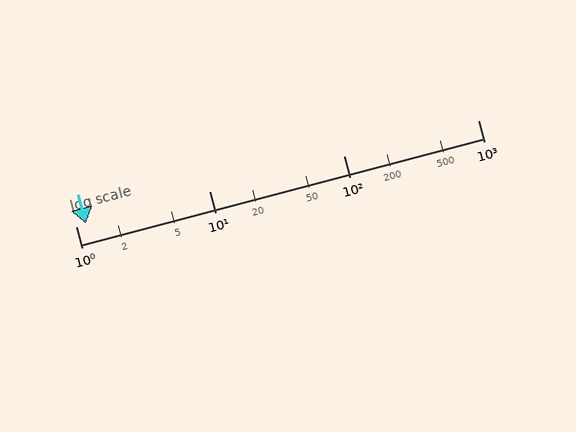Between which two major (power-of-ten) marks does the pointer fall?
The pointer is between 1 and 10.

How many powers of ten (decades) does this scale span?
The scale spans 3 decades, from 1 to 1000.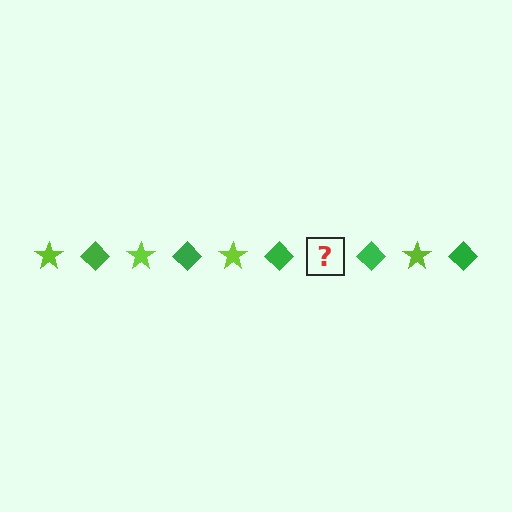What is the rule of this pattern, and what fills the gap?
The rule is that the pattern alternates between lime star and green diamond. The gap should be filled with a lime star.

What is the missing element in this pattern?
The missing element is a lime star.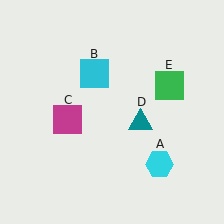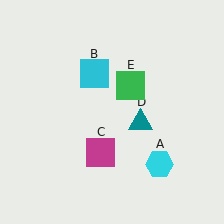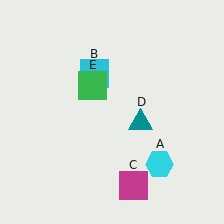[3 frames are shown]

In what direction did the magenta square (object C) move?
The magenta square (object C) moved down and to the right.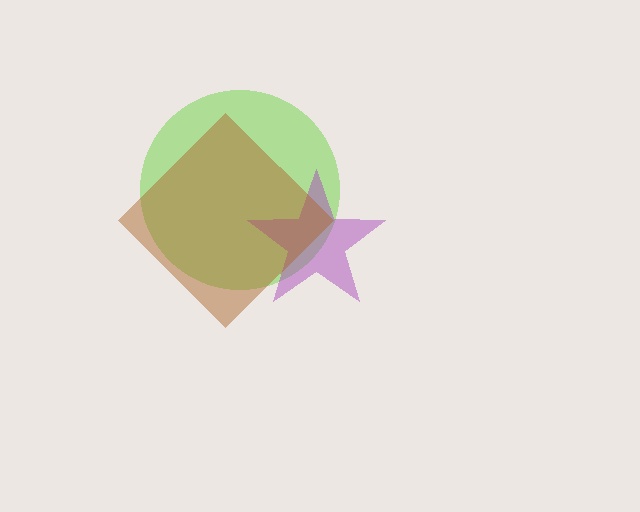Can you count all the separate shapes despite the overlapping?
Yes, there are 3 separate shapes.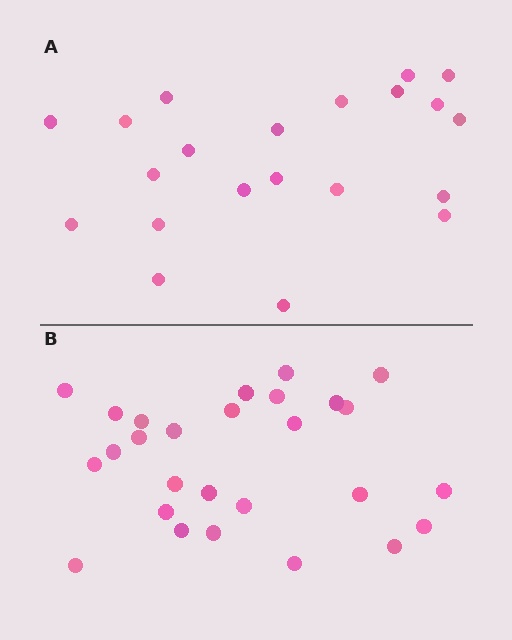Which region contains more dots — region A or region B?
Region B (the bottom region) has more dots.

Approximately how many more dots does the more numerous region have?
Region B has about 6 more dots than region A.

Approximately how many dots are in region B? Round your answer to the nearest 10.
About 30 dots. (The exact count is 27, which rounds to 30.)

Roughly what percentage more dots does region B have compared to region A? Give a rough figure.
About 30% more.